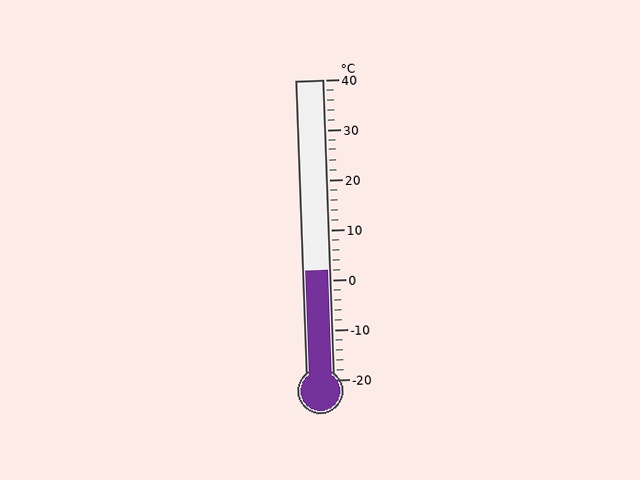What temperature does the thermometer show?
The thermometer shows approximately 2°C.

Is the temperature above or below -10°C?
The temperature is above -10°C.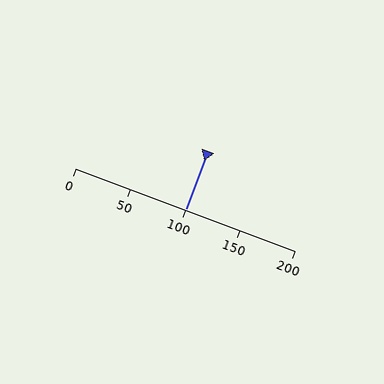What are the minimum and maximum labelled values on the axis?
The axis runs from 0 to 200.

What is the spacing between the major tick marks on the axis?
The major ticks are spaced 50 apart.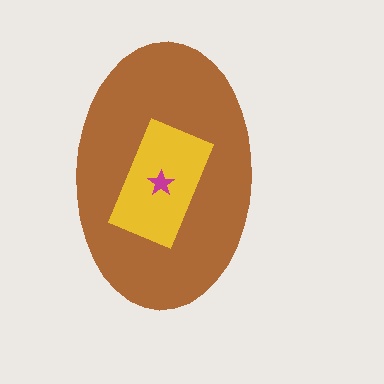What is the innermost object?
The magenta star.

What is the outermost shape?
The brown ellipse.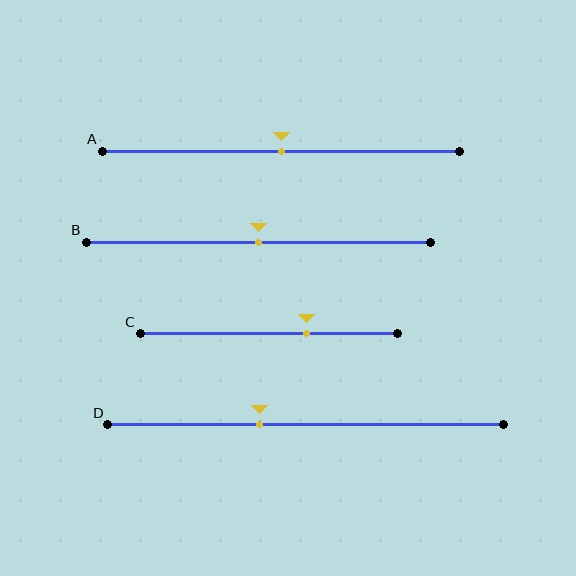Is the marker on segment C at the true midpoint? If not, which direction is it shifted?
No, the marker on segment C is shifted to the right by about 15% of the segment length.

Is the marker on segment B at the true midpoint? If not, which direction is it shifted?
Yes, the marker on segment B is at the true midpoint.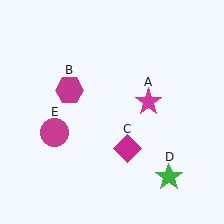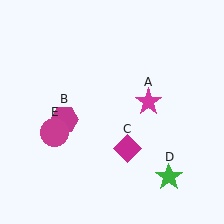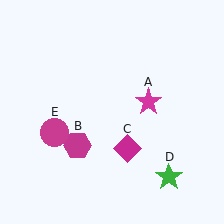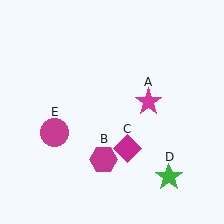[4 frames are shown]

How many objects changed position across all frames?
1 object changed position: magenta hexagon (object B).